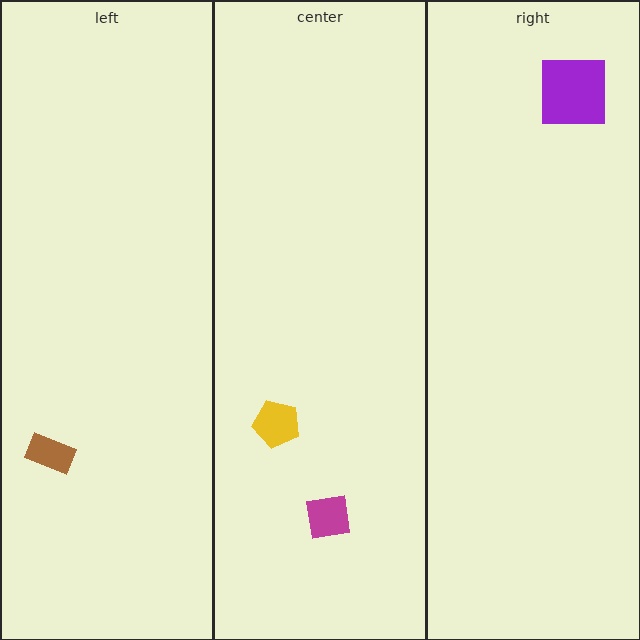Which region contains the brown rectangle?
The left region.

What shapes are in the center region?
The yellow pentagon, the magenta square.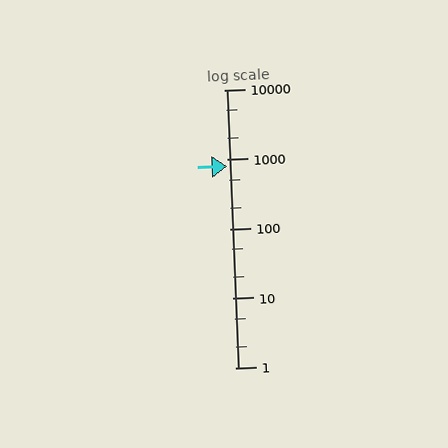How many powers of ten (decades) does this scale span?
The scale spans 4 decades, from 1 to 10000.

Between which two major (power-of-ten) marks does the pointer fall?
The pointer is between 100 and 1000.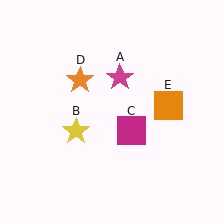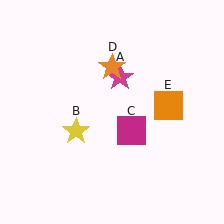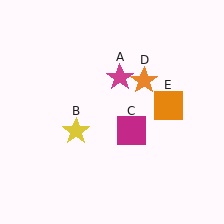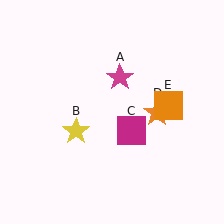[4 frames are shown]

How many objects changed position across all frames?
1 object changed position: orange star (object D).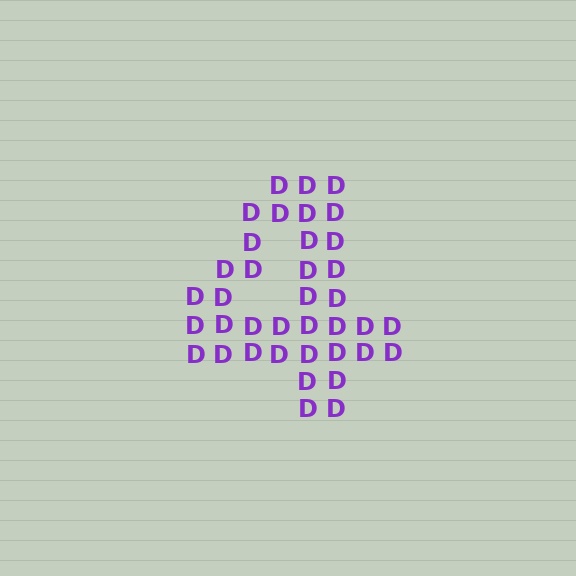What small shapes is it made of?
It is made of small letter D's.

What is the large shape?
The large shape is the digit 4.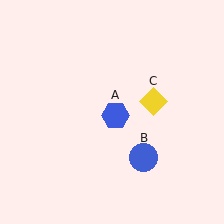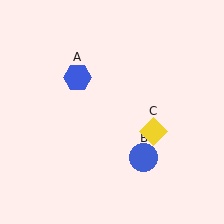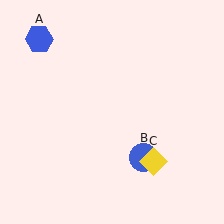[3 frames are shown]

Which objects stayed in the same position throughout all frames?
Blue circle (object B) remained stationary.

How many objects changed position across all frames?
2 objects changed position: blue hexagon (object A), yellow diamond (object C).